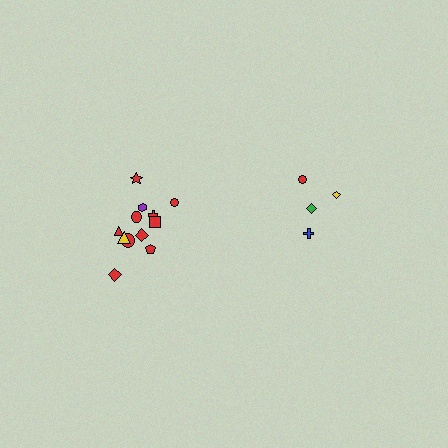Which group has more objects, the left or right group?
The left group.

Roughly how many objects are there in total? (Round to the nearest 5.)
Roughly 15 objects in total.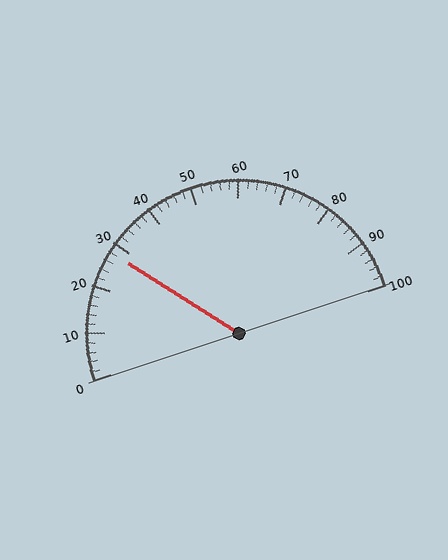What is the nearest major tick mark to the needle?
The nearest major tick mark is 30.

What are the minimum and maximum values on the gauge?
The gauge ranges from 0 to 100.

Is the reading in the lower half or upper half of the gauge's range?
The reading is in the lower half of the range (0 to 100).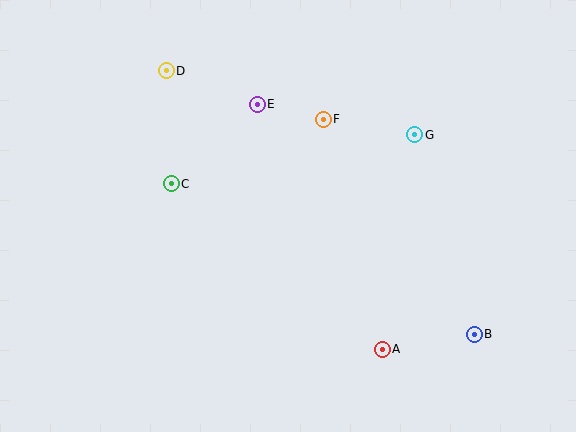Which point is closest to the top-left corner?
Point D is closest to the top-left corner.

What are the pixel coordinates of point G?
Point G is at (415, 135).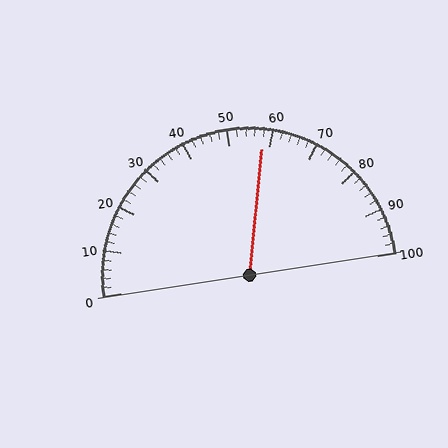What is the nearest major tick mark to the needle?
The nearest major tick mark is 60.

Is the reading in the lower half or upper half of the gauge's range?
The reading is in the upper half of the range (0 to 100).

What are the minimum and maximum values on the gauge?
The gauge ranges from 0 to 100.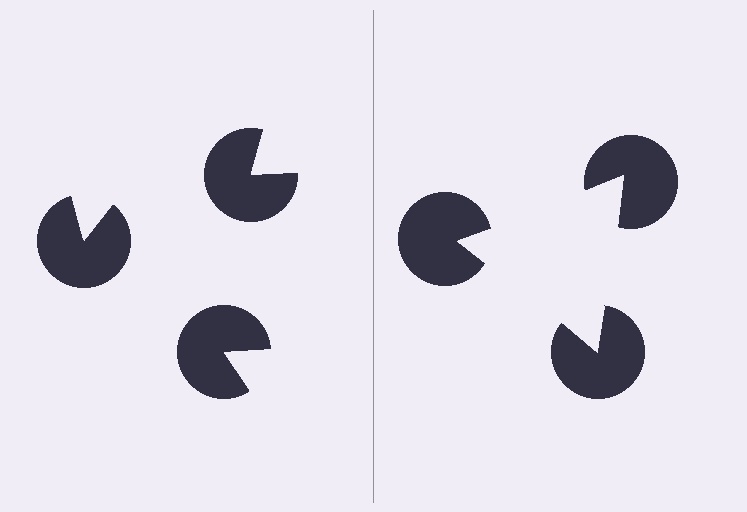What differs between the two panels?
The pac-man discs are positioned identically on both sides; only the wedge orientations differ. On the right they align to a triangle; on the left they are misaligned.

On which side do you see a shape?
An illusory triangle appears on the right side. On the left side the wedge cuts are rotated, so no coherent shape forms.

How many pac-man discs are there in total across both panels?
6 — 3 on each side.